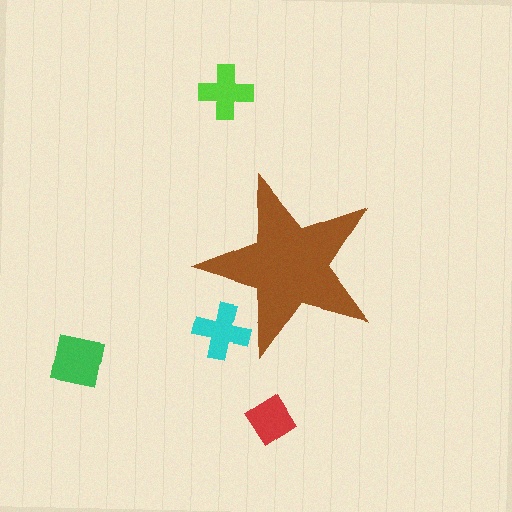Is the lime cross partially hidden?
No, the lime cross is fully visible.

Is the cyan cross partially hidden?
Yes, the cyan cross is partially hidden behind the brown star.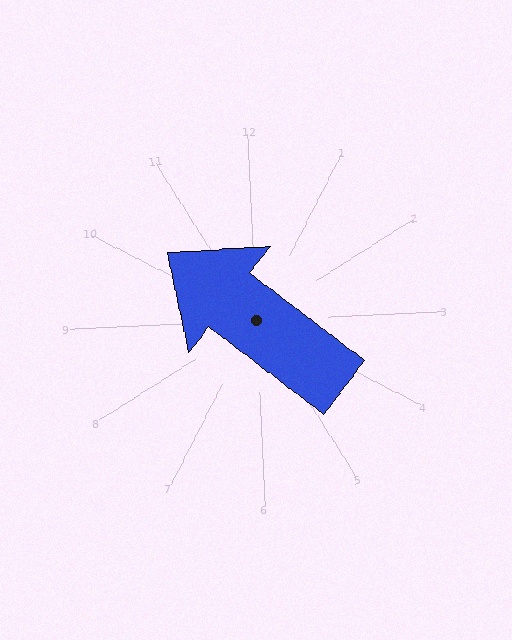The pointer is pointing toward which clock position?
Roughly 10 o'clock.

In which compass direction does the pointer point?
Northwest.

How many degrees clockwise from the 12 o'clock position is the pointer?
Approximately 310 degrees.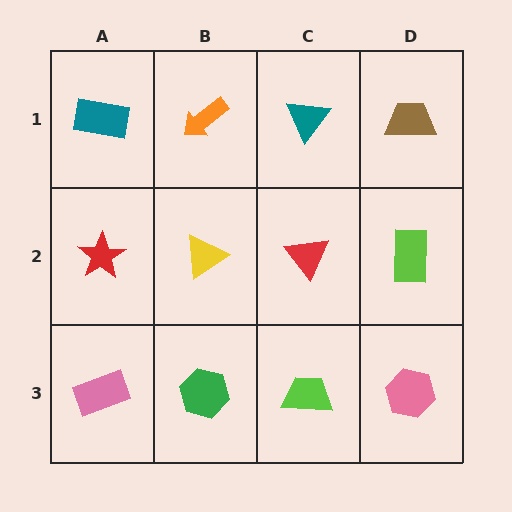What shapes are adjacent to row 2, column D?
A brown trapezoid (row 1, column D), a pink hexagon (row 3, column D), a red triangle (row 2, column C).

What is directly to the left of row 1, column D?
A teal triangle.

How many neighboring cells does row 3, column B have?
3.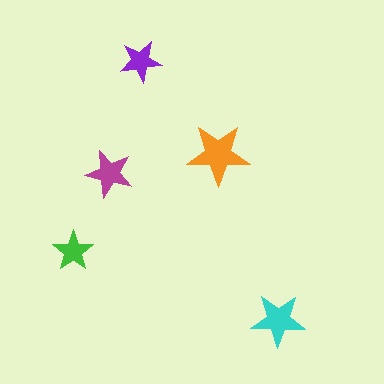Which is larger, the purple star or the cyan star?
The cyan one.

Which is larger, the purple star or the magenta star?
The magenta one.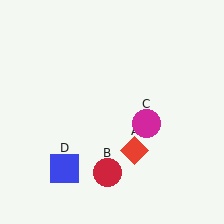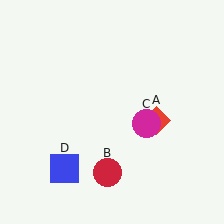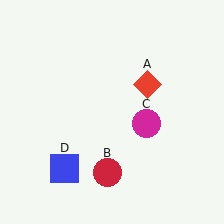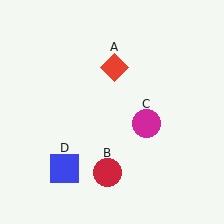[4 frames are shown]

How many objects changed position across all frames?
1 object changed position: red diamond (object A).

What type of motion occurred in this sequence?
The red diamond (object A) rotated counterclockwise around the center of the scene.